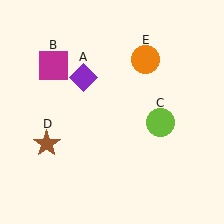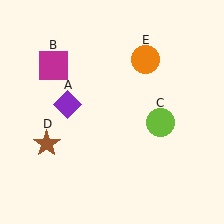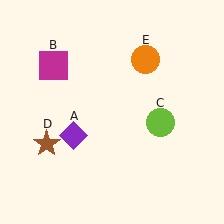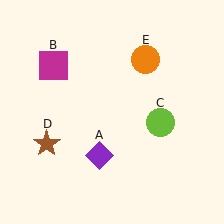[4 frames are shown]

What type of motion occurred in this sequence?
The purple diamond (object A) rotated counterclockwise around the center of the scene.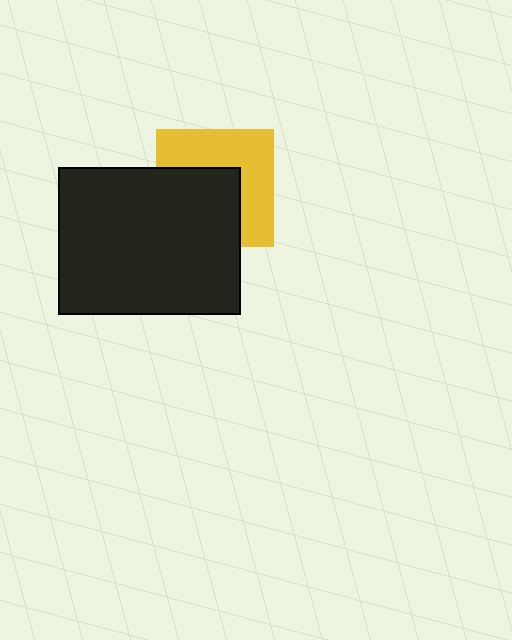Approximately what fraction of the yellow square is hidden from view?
Roughly 49% of the yellow square is hidden behind the black rectangle.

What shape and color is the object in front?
The object in front is a black rectangle.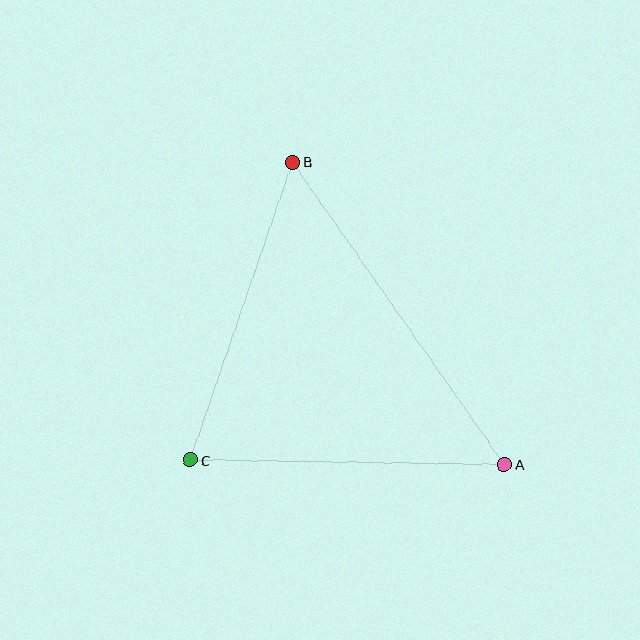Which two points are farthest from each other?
Points A and B are farthest from each other.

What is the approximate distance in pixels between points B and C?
The distance between B and C is approximately 315 pixels.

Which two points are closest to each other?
Points A and C are closest to each other.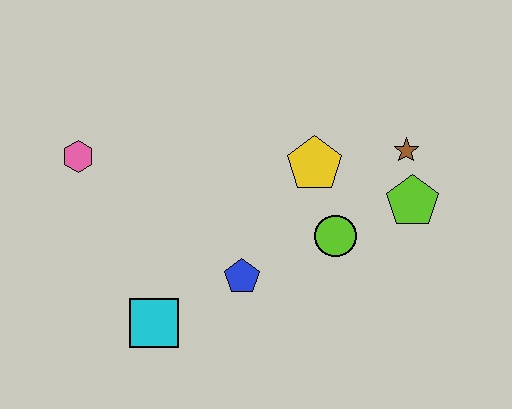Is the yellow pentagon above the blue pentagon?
Yes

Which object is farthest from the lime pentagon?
The pink hexagon is farthest from the lime pentagon.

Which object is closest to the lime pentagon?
The brown star is closest to the lime pentagon.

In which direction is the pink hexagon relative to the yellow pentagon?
The pink hexagon is to the left of the yellow pentagon.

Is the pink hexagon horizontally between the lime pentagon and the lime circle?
No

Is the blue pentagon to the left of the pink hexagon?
No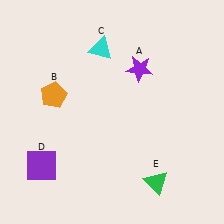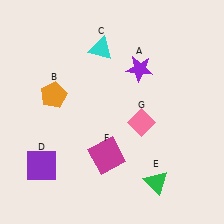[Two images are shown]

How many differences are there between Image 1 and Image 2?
There are 2 differences between the two images.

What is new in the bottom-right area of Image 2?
A pink diamond (G) was added in the bottom-right area of Image 2.